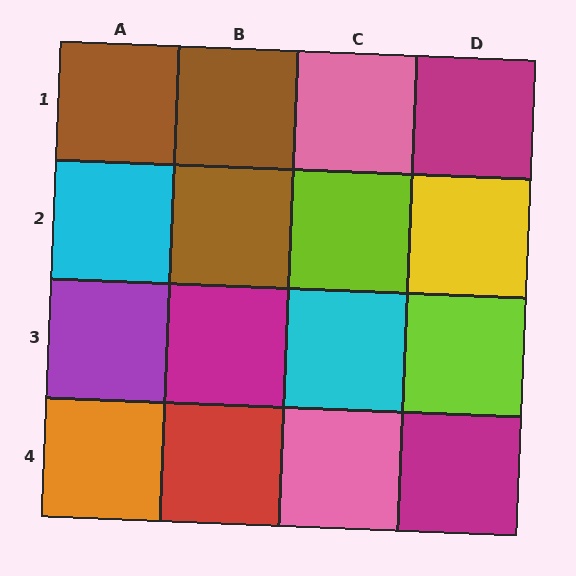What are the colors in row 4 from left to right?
Orange, red, pink, magenta.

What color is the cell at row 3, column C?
Cyan.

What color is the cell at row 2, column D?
Yellow.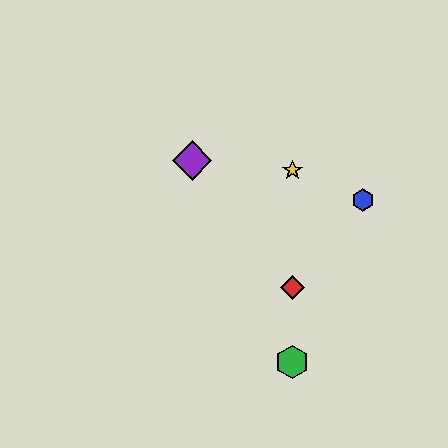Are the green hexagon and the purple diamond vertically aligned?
No, the green hexagon is at x≈292 and the purple diamond is at x≈192.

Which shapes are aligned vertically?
The red diamond, the green hexagon, the yellow star are aligned vertically.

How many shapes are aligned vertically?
3 shapes (the red diamond, the green hexagon, the yellow star) are aligned vertically.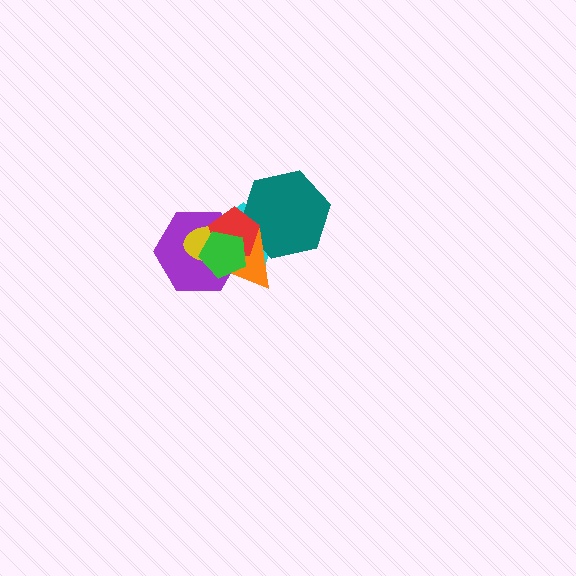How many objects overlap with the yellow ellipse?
5 objects overlap with the yellow ellipse.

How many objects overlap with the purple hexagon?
5 objects overlap with the purple hexagon.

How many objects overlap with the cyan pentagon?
6 objects overlap with the cyan pentagon.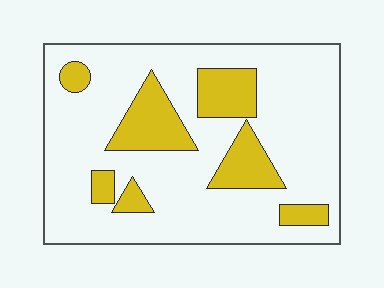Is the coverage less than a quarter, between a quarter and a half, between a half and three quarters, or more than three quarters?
Less than a quarter.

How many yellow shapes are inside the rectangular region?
7.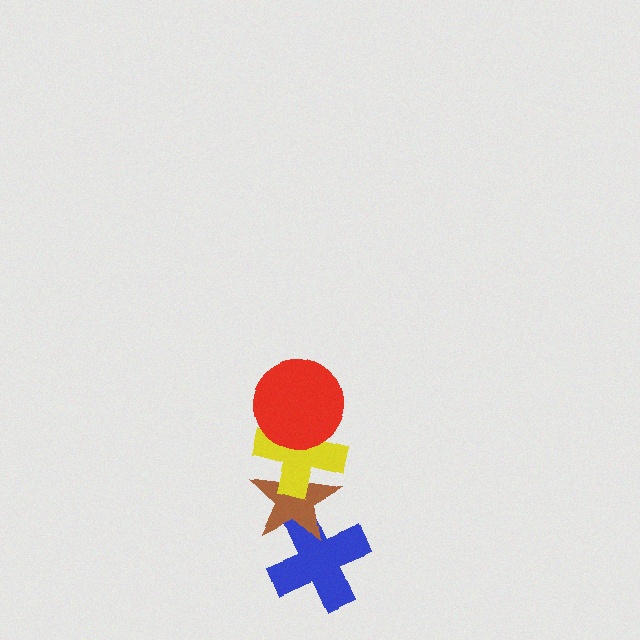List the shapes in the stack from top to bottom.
From top to bottom: the red circle, the yellow cross, the brown star, the blue cross.